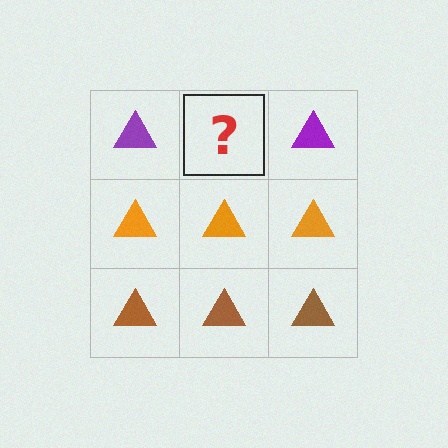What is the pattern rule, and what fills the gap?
The rule is that each row has a consistent color. The gap should be filled with a purple triangle.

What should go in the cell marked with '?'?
The missing cell should contain a purple triangle.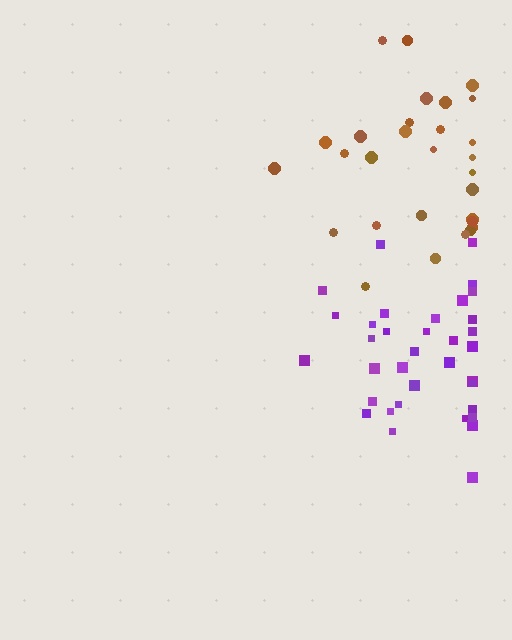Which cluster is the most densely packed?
Brown.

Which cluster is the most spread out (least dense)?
Purple.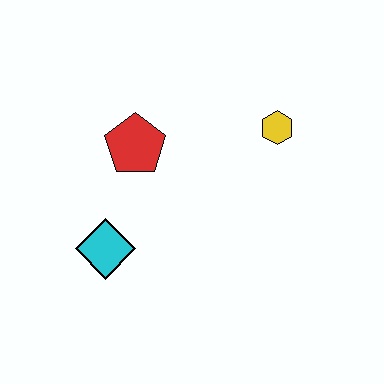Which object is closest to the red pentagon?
The cyan diamond is closest to the red pentagon.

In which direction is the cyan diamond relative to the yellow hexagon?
The cyan diamond is to the left of the yellow hexagon.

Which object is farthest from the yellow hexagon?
The cyan diamond is farthest from the yellow hexagon.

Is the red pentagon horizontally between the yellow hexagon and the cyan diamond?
Yes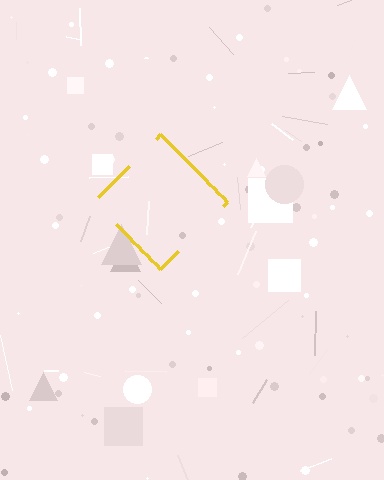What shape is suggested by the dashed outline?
The dashed outline suggests a diamond.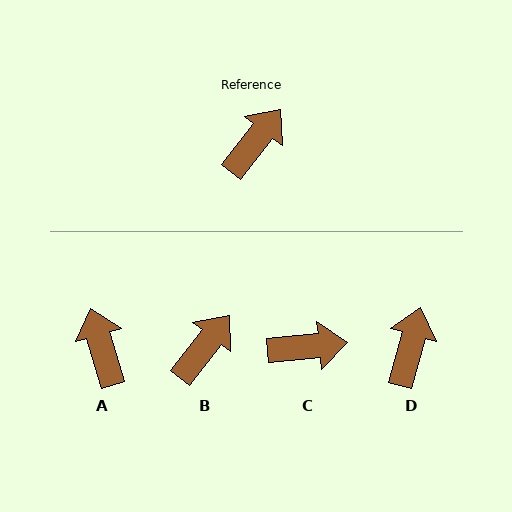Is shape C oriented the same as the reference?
No, it is off by about 46 degrees.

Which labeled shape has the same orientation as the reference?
B.